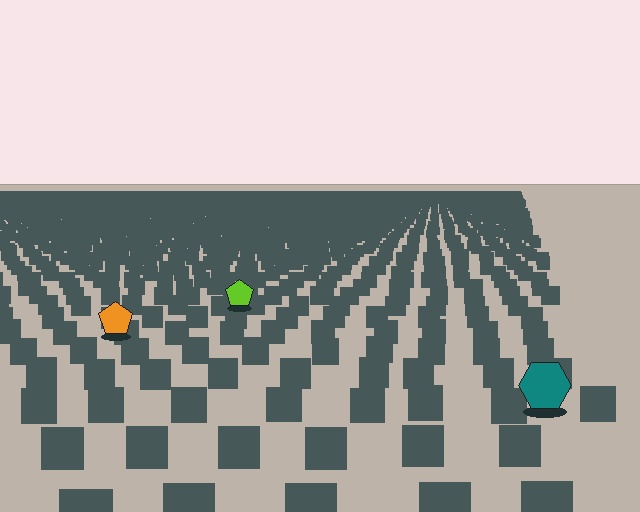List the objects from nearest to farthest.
From nearest to farthest: the teal hexagon, the orange pentagon, the lime pentagon.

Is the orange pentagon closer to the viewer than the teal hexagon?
No. The teal hexagon is closer — you can tell from the texture gradient: the ground texture is coarser near it.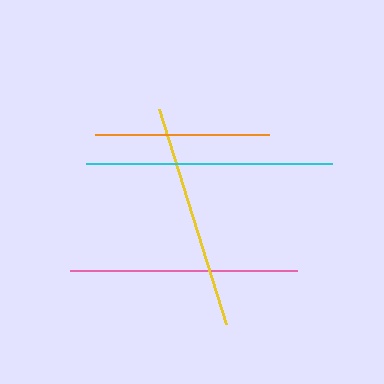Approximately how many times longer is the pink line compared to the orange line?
The pink line is approximately 1.3 times the length of the orange line.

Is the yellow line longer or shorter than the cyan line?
The cyan line is longer than the yellow line.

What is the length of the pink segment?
The pink segment is approximately 227 pixels long.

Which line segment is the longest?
The cyan line is the longest at approximately 246 pixels.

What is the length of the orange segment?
The orange segment is approximately 174 pixels long.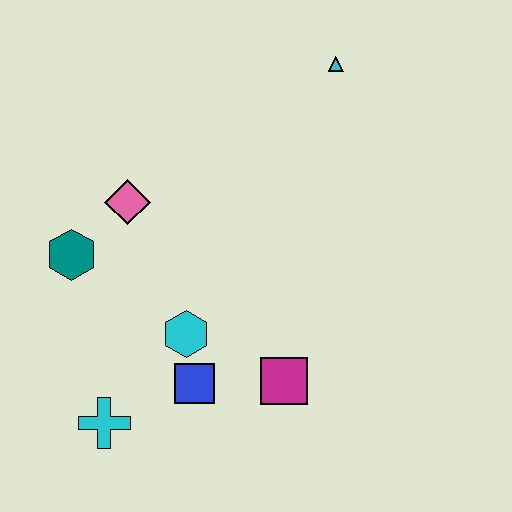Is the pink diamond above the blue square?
Yes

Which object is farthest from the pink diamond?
The cyan triangle is farthest from the pink diamond.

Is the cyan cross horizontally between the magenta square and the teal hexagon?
Yes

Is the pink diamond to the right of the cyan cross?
Yes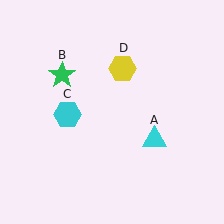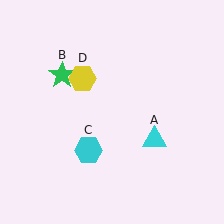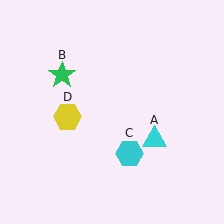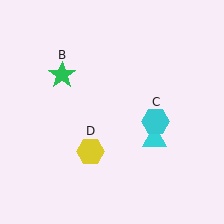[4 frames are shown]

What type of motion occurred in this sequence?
The cyan hexagon (object C), yellow hexagon (object D) rotated counterclockwise around the center of the scene.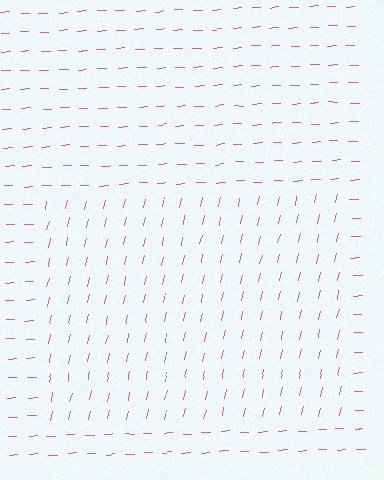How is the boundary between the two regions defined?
The boundary is defined purely by a change in line orientation (approximately 75 degrees difference). All lines are the same color and thickness.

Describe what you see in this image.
The image is filled with small pink line segments. A rectangle region in the image has lines oriented differently from the surrounding lines, creating a visible texture boundary.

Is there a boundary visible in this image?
Yes, there is a texture boundary formed by a change in line orientation.